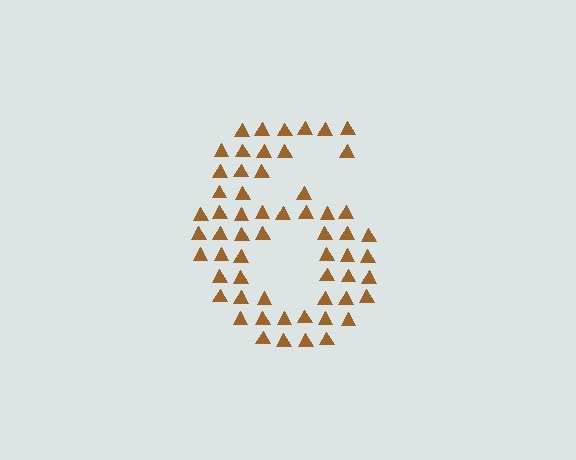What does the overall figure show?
The overall figure shows the digit 6.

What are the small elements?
The small elements are triangles.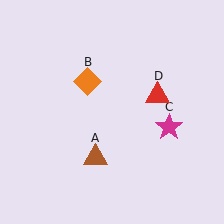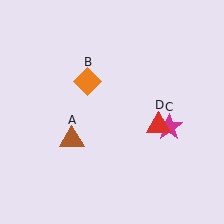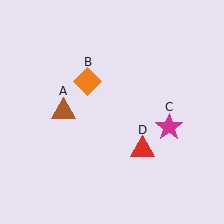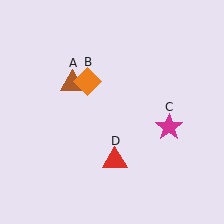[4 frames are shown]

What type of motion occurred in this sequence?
The brown triangle (object A), red triangle (object D) rotated clockwise around the center of the scene.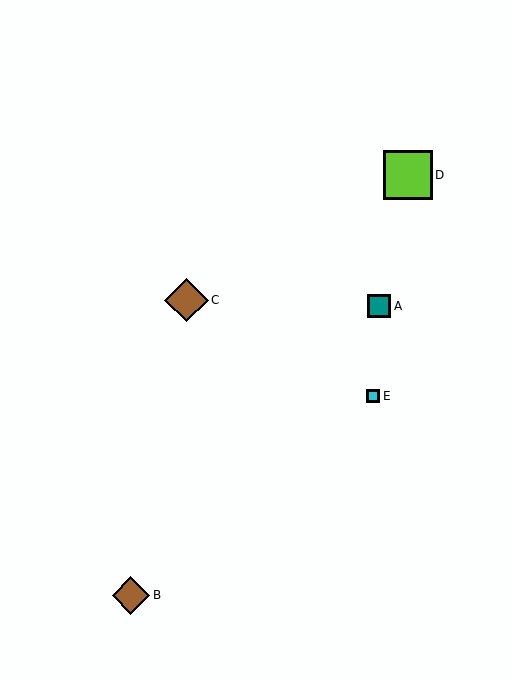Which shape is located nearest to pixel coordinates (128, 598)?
The brown diamond (labeled B) at (131, 595) is nearest to that location.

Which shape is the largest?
The lime square (labeled D) is the largest.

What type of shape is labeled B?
Shape B is a brown diamond.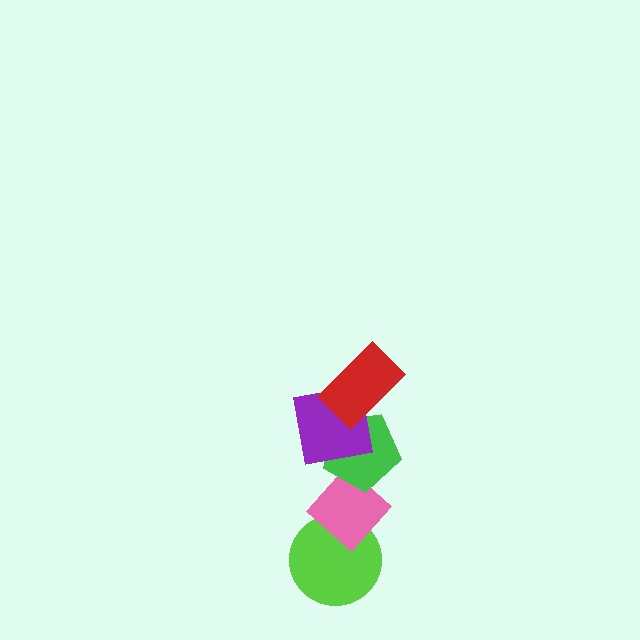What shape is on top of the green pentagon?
The purple square is on top of the green pentagon.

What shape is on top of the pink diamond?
The green pentagon is on top of the pink diamond.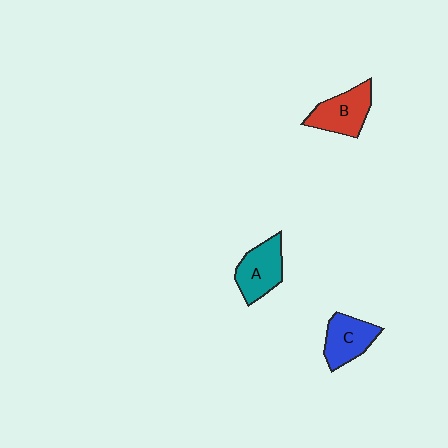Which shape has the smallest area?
Shape C (blue).